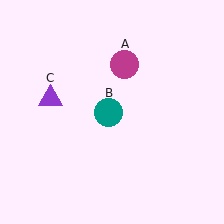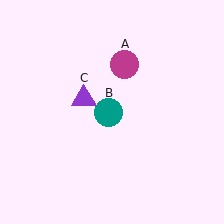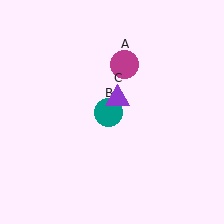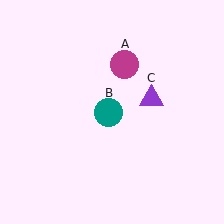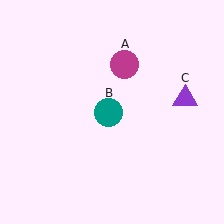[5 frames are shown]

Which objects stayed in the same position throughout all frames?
Magenta circle (object A) and teal circle (object B) remained stationary.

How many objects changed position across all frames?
1 object changed position: purple triangle (object C).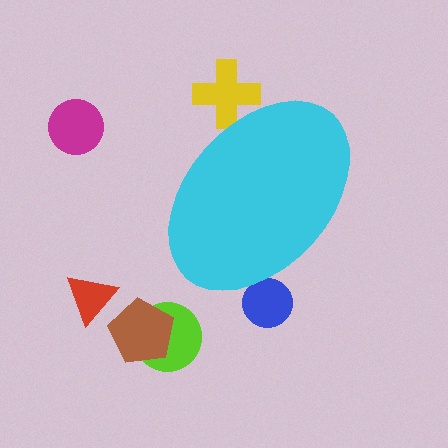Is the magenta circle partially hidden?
No, the magenta circle is fully visible.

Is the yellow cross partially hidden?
Yes, the yellow cross is partially hidden behind the cyan ellipse.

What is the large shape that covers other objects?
A cyan ellipse.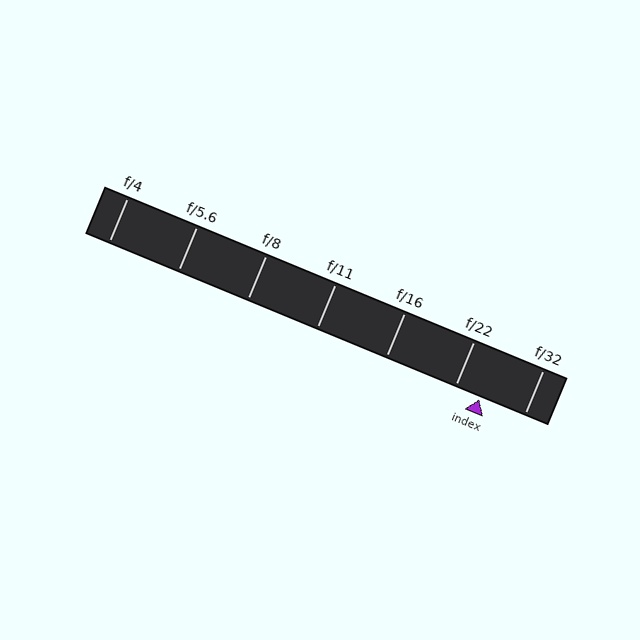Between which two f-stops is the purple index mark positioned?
The index mark is between f/22 and f/32.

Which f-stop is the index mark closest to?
The index mark is closest to f/22.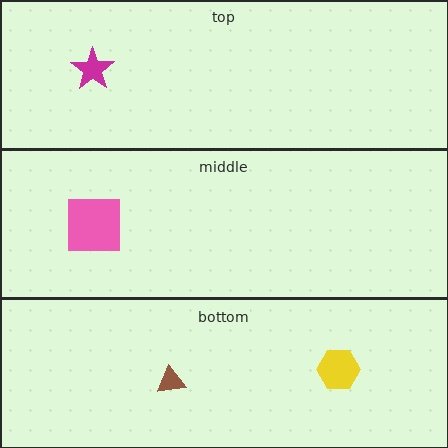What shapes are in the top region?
The magenta star.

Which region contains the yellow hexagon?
The bottom region.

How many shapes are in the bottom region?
2.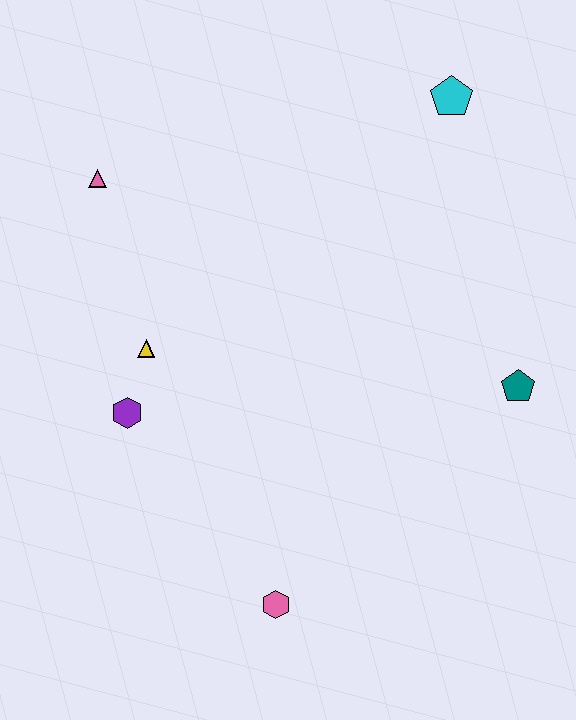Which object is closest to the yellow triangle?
The purple hexagon is closest to the yellow triangle.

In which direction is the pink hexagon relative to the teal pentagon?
The pink hexagon is to the left of the teal pentagon.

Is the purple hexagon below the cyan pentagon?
Yes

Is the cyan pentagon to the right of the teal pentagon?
No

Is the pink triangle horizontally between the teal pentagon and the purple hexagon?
No